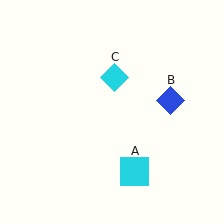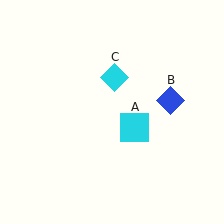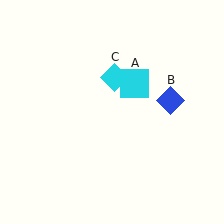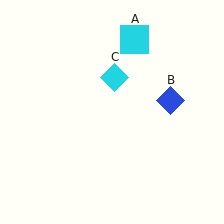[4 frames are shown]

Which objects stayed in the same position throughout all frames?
Blue diamond (object B) and cyan diamond (object C) remained stationary.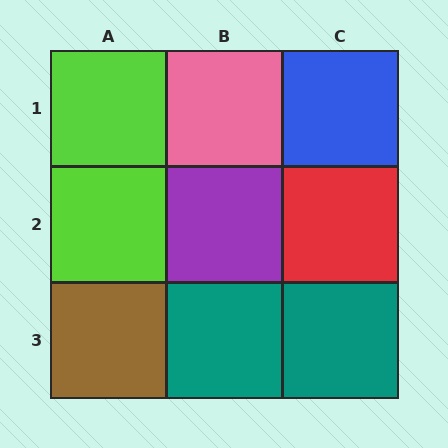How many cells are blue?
1 cell is blue.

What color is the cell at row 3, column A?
Brown.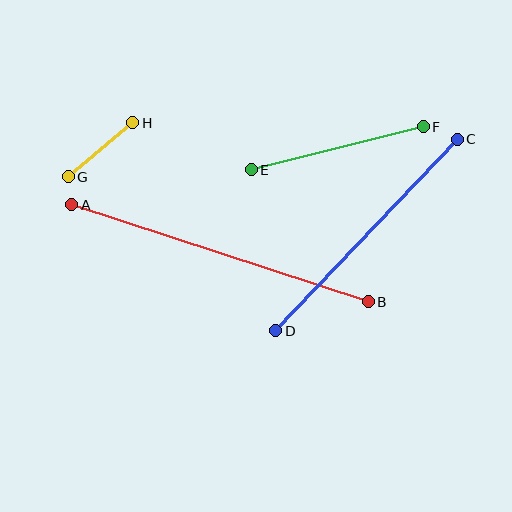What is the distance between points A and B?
The distance is approximately 312 pixels.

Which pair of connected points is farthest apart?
Points A and B are farthest apart.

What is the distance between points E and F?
The distance is approximately 177 pixels.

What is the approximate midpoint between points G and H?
The midpoint is at approximately (100, 150) pixels.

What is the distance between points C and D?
The distance is approximately 264 pixels.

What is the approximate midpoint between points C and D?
The midpoint is at approximately (367, 235) pixels.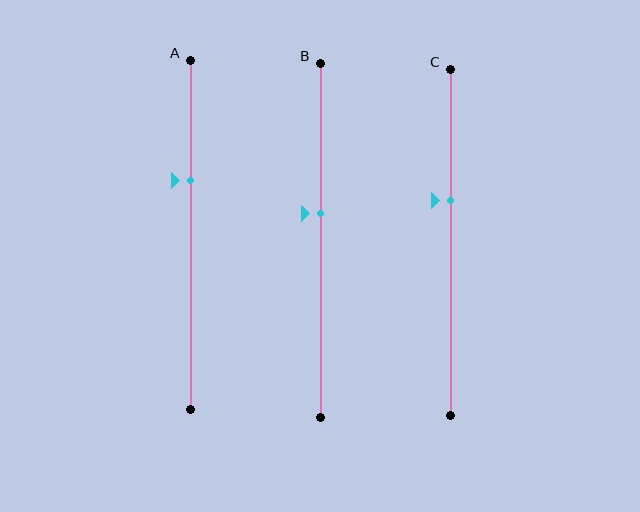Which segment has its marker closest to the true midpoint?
Segment B has its marker closest to the true midpoint.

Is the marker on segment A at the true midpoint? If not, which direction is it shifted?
No, the marker on segment A is shifted upward by about 16% of the segment length.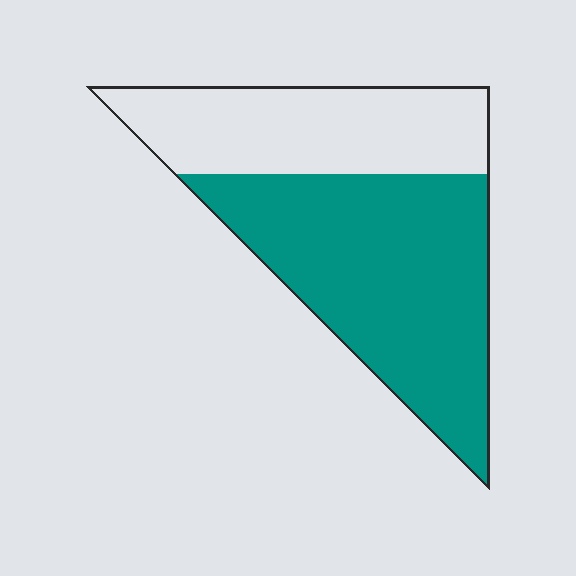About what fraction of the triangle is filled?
About three fifths (3/5).